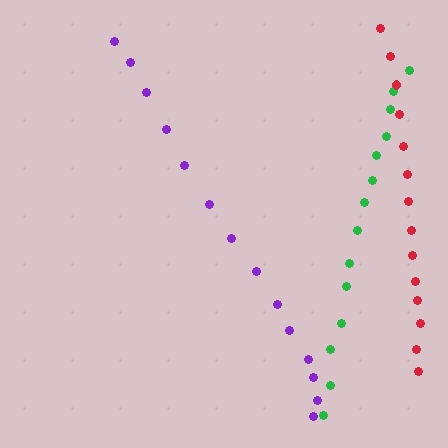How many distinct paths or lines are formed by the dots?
There are 3 distinct paths.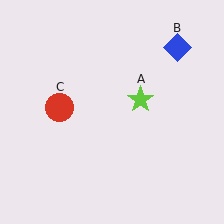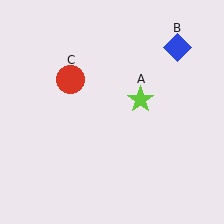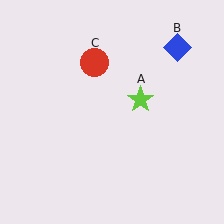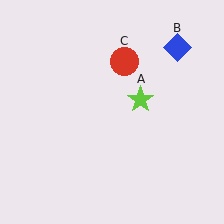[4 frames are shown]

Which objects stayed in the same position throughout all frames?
Lime star (object A) and blue diamond (object B) remained stationary.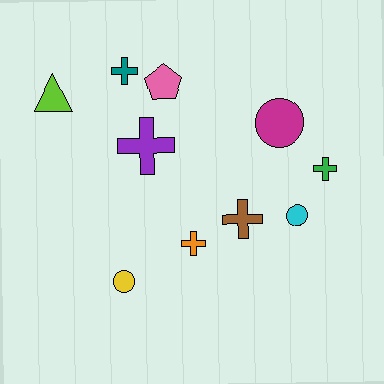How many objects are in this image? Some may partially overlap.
There are 10 objects.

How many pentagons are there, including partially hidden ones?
There is 1 pentagon.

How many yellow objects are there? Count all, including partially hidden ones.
There is 1 yellow object.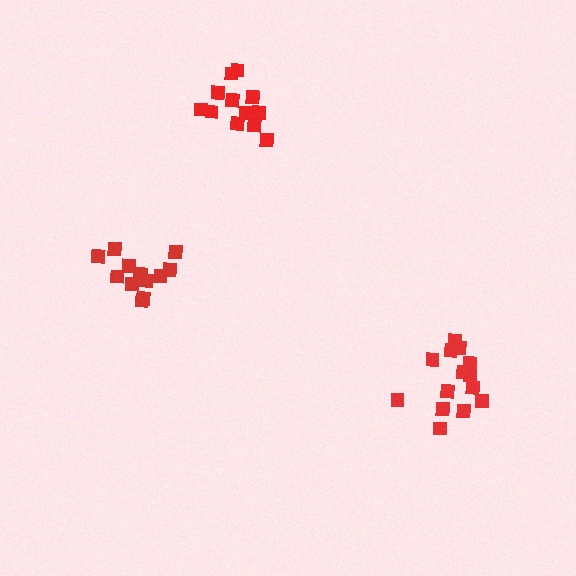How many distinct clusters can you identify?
There are 3 distinct clusters.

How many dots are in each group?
Group 1: 15 dots, Group 2: 12 dots, Group 3: 12 dots (39 total).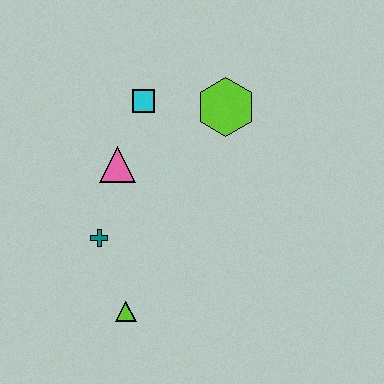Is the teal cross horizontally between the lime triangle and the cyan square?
No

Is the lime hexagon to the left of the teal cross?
No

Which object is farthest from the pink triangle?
The lime triangle is farthest from the pink triangle.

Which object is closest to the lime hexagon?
The cyan square is closest to the lime hexagon.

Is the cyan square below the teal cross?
No